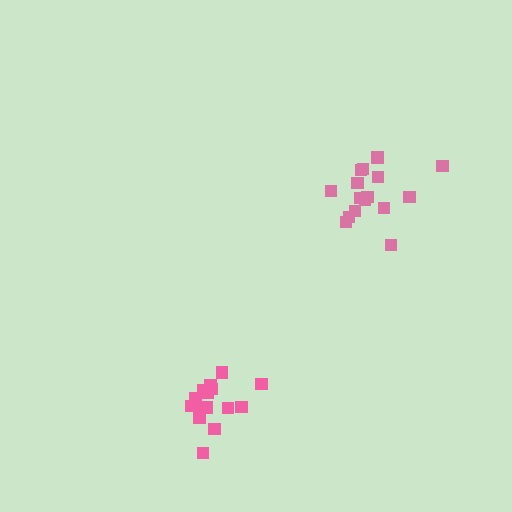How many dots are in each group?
Group 1: 16 dots, Group 2: 15 dots (31 total).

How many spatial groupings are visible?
There are 2 spatial groupings.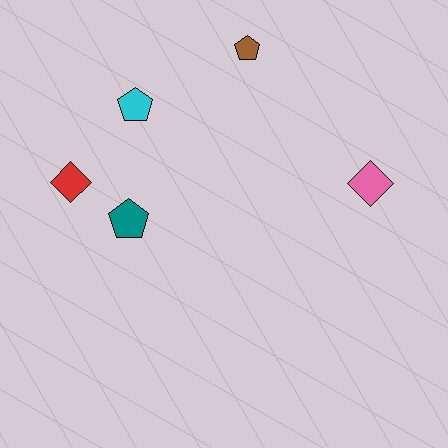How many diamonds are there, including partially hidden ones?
There are 2 diamonds.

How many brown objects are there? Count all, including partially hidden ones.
There is 1 brown object.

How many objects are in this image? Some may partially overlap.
There are 5 objects.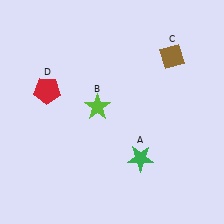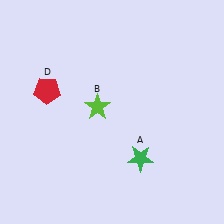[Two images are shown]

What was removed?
The brown diamond (C) was removed in Image 2.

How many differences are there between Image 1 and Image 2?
There is 1 difference between the two images.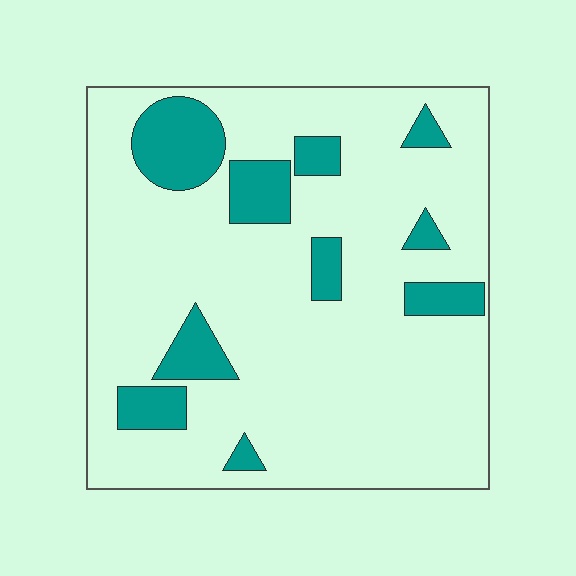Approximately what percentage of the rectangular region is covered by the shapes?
Approximately 15%.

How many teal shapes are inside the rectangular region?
10.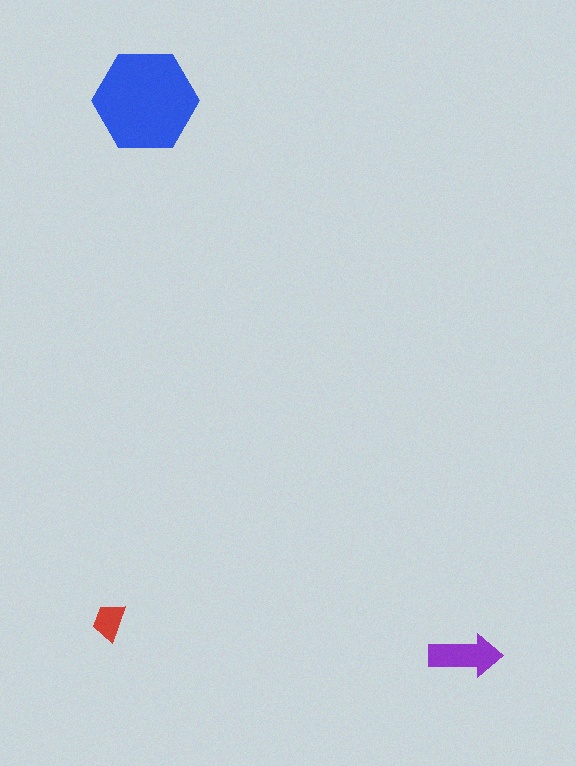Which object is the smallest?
The red trapezoid.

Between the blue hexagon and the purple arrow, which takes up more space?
The blue hexagon.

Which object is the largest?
The blue hexagon.